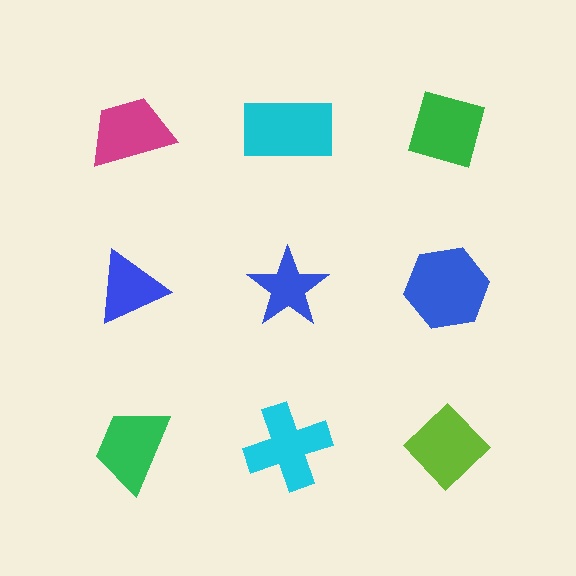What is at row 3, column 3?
A lime diamond.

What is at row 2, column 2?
A blue star.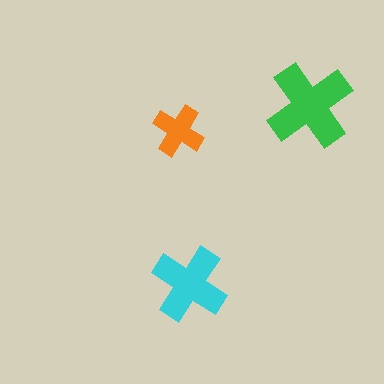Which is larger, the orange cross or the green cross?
The green one.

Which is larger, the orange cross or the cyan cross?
The cyan one.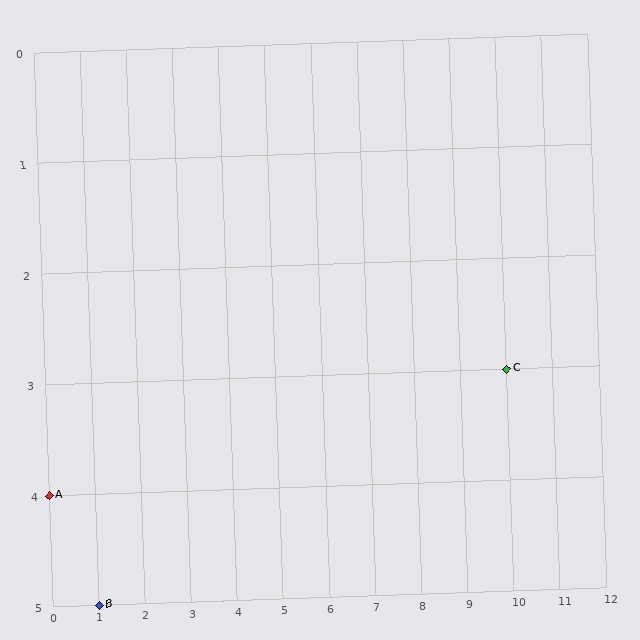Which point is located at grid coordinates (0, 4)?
Point A is at (0, 4).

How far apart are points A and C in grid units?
Points A and C are 10 columns and 1 row apart (about 10.0 grid units diagonally).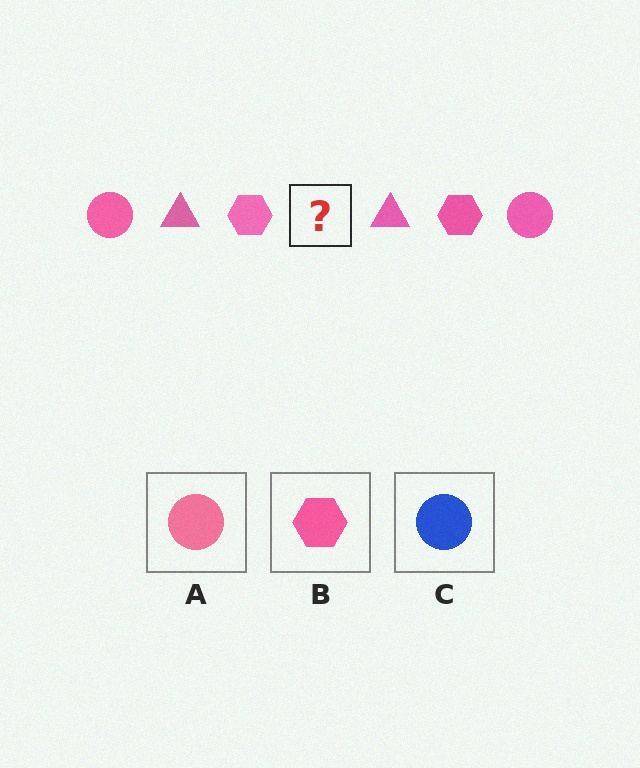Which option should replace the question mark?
Option A.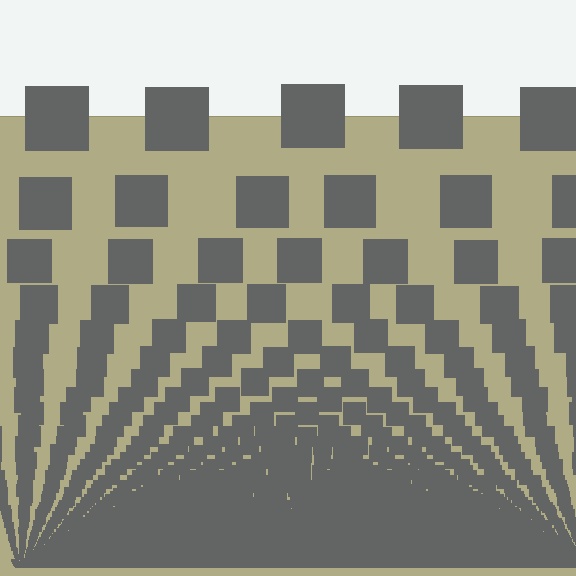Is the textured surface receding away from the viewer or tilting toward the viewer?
The surface appears to tilt toward the viewer. Texture elements get larger and sparser toward the top.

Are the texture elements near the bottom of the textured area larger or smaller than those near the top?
Smaller. The gradient is inverted — elements near the bottom are smaller and denser.